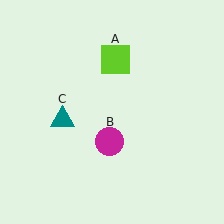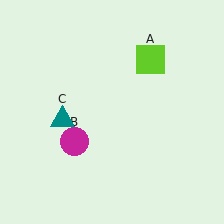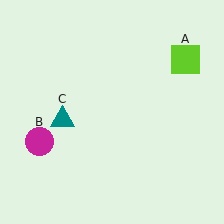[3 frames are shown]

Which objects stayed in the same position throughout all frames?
Teal triangle (object C) remained stationary.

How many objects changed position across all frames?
2 objects changed position: lime square (object A), magenta circle (object B).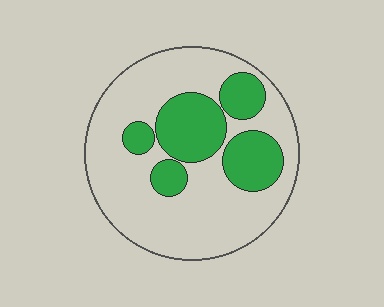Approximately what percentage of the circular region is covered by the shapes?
Approximately 30%.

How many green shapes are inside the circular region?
5.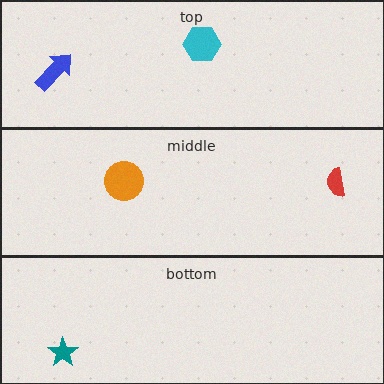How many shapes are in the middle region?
2.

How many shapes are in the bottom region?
1.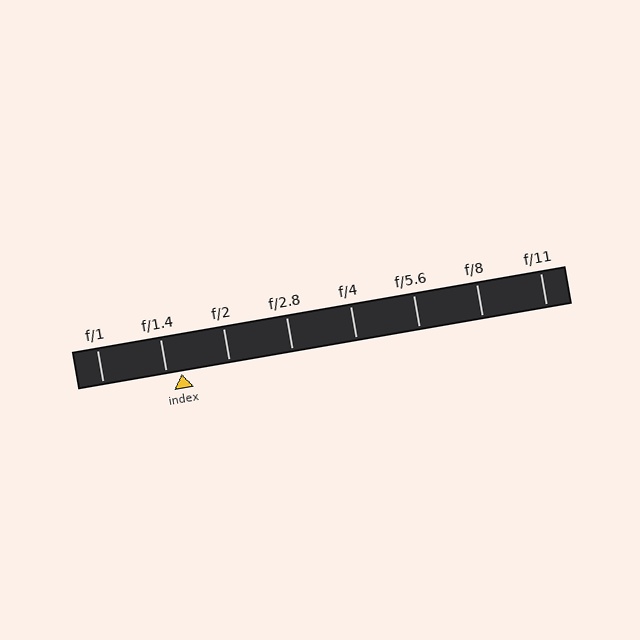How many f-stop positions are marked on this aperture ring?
There are 8 f-stop positions marked.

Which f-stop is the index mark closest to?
The index mark is closest to f/1.4.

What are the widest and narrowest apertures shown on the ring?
The widest aperture shown is f/1 and the narrowest is f/11.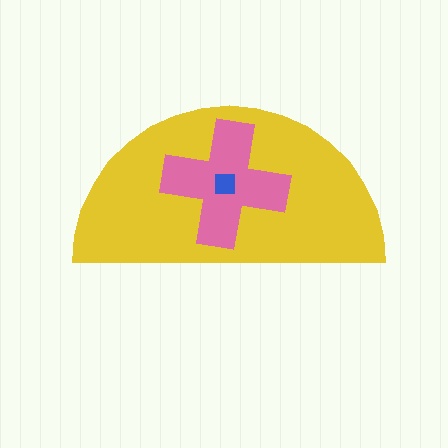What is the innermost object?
The blue square.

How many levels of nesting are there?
3.